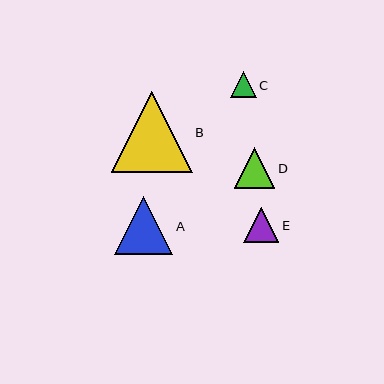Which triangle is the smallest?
Triangle C is the smallest with a size of approximately 26 pixels.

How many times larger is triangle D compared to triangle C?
Triangle D is approximately 1.6 times the size of triangle C.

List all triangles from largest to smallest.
From largest to smallest: B, A, D, E, C.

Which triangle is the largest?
Triangle B is the largest with a size of approximately 80 pixels.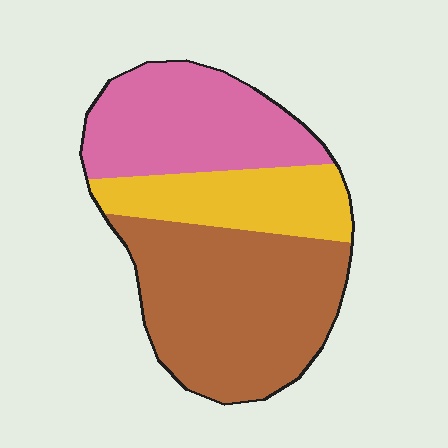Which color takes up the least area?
Yellow, at roughly 20%.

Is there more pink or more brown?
Brown.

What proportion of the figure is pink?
Pink takes up about one third (1/3) of the figure.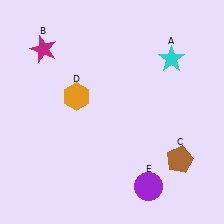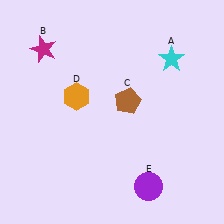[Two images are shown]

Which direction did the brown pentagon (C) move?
The brown pentagon (C) moved up.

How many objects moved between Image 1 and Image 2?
1 object moved between the two images.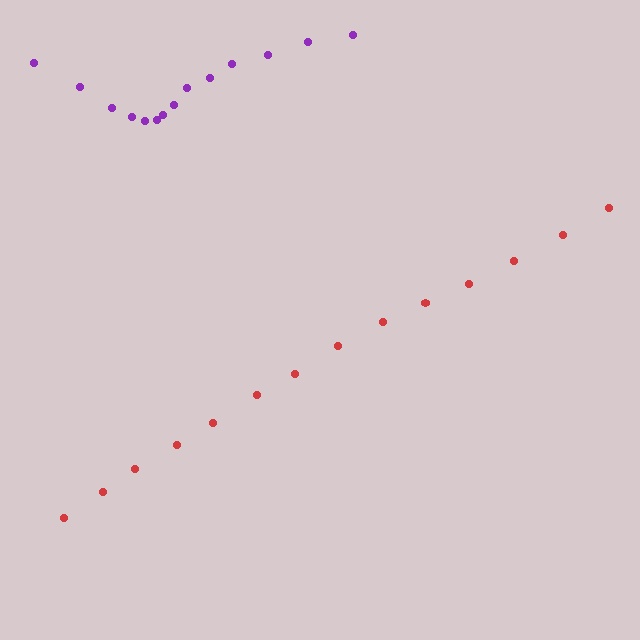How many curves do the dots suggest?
There are 2 distinct paths.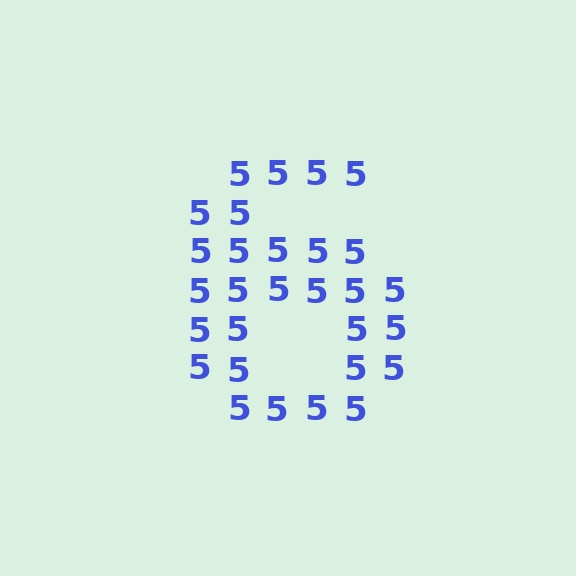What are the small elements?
The small elements are digit 5's.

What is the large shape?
The large shape is the digit 6.